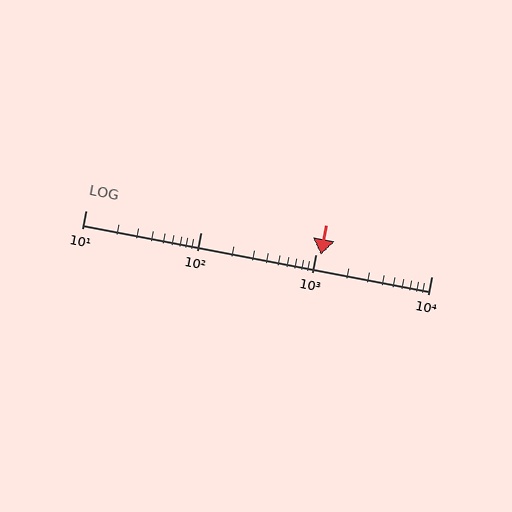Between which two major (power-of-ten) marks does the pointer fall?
The pointer is between 1000 and 10000.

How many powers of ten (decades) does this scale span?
The scale spans 3 decades, from 10 to 10000.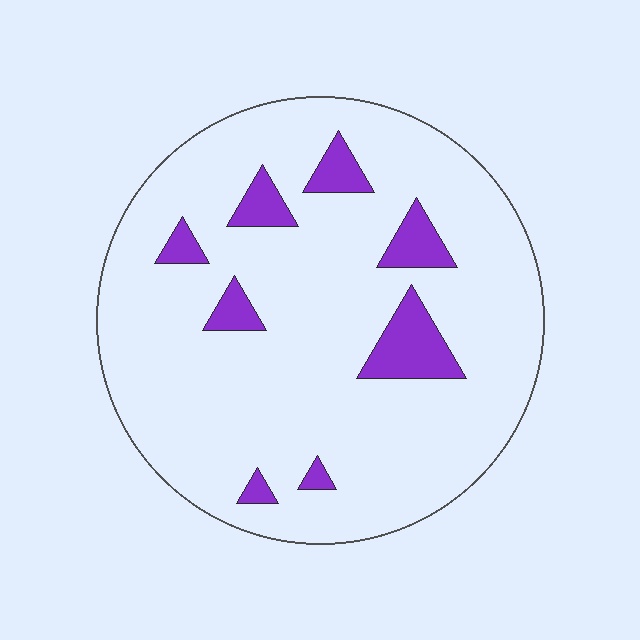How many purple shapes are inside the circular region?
8.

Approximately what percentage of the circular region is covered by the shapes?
Approximately 10%.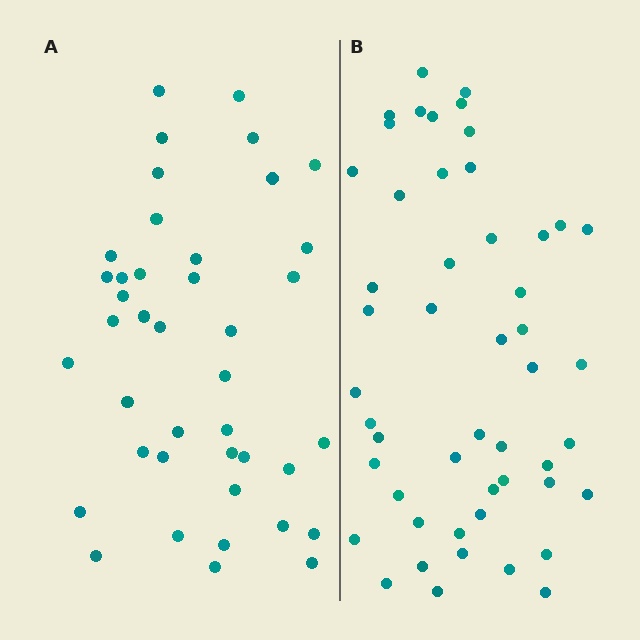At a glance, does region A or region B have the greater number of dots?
Region B (the right region) has more dots.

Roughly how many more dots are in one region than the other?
Region B has roughly 8 or so more dots than region A.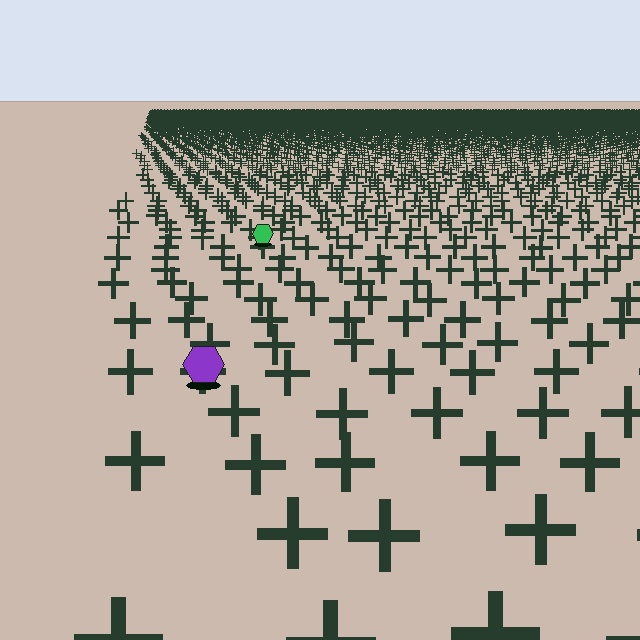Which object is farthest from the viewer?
The green hexagon is farthest from the viewer. It appears smaller and the ground texture around it is denser.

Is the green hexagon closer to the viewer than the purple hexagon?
No. The purple hexagon is closer — you can tell from the texture gradient: the ground texture is coarser near it.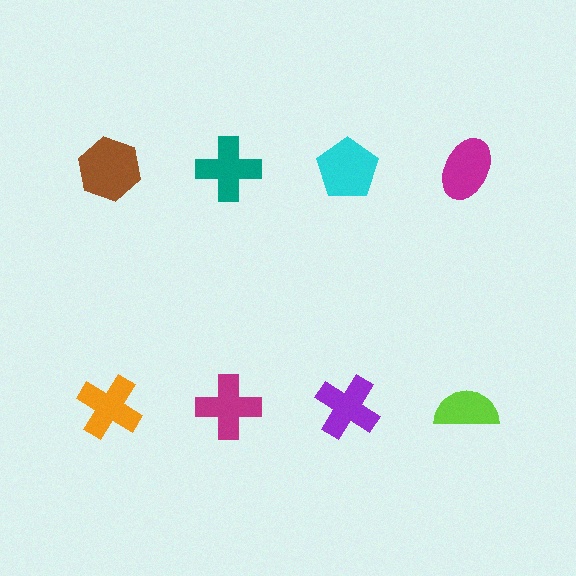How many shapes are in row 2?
4 shapes.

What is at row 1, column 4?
A magenta ellipse.